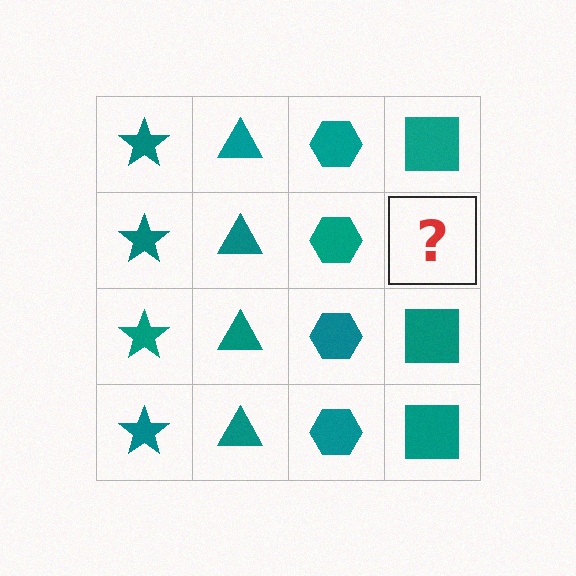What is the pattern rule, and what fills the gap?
The rule is that each column has a consistent shape. The gap should be filled with a teal square.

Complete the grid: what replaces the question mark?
The question mark should be replaced with a teal square.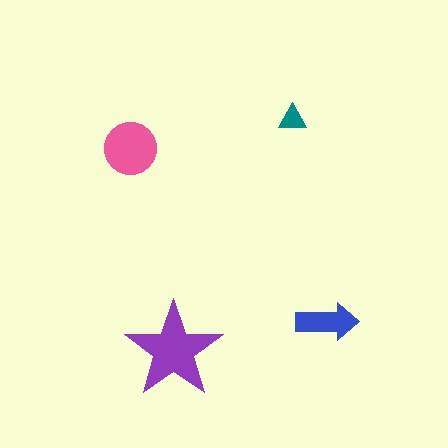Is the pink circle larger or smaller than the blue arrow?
Larger.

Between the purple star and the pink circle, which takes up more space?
The purple star.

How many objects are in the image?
There are 4 objects in the image.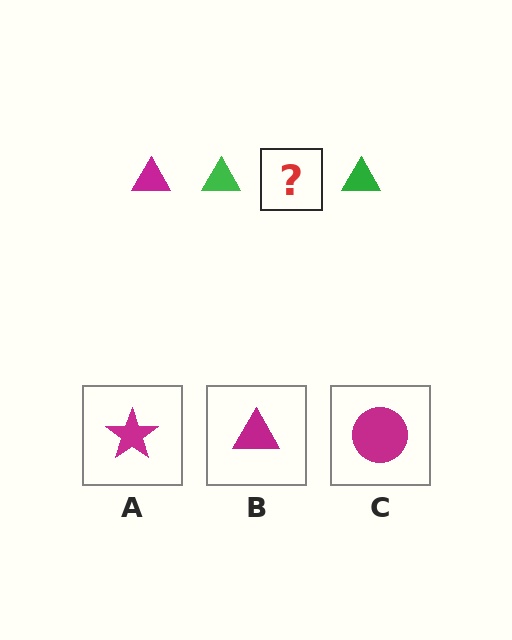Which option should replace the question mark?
Option B.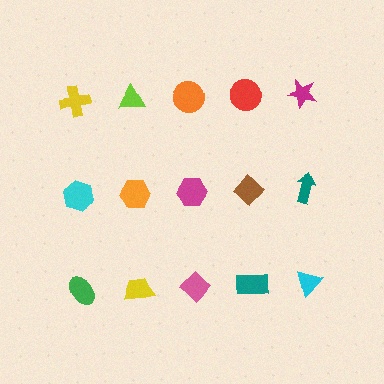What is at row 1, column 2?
A lime triangle.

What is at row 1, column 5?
A magenta star.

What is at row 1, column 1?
A yellow cross.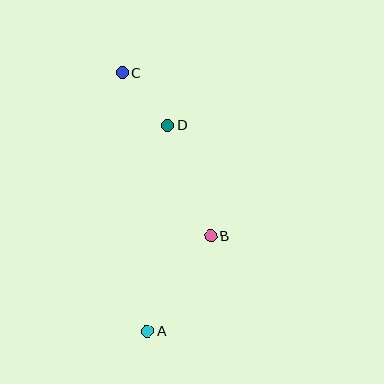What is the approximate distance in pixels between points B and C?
The distance between B and C is approximately 186 pixels.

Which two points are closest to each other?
Points C and D are closest to each other.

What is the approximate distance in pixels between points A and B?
The distance between A and B is approximately 115 pixels.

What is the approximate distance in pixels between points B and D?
The distance between B and D is approximately 119 pixels.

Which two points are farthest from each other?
Points A and C are farthest from each other.